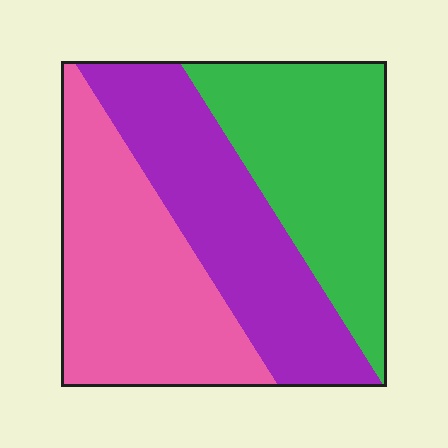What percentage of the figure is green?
Green covers about 30% of the figure.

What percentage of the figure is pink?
Pink takes up about one third (1/3) of the figure.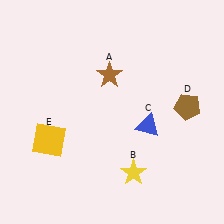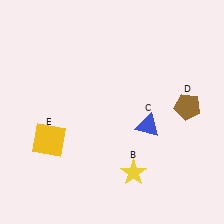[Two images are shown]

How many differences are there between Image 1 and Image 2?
There is 1 difference between the two images.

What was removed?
The brown star (A) was removed in Image 2.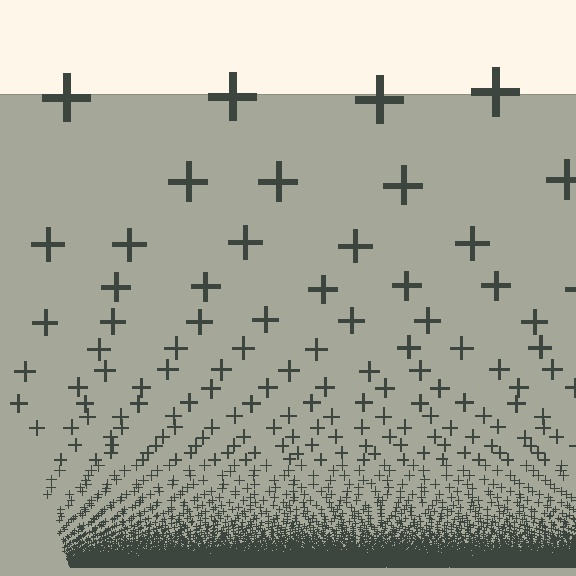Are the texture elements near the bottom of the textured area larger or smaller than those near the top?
Smaller. The gradient is inverted — elements near the bottom are smaller and denser.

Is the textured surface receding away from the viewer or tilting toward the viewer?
The surface appears to tilt toward the viewer. Texture elements get larger and sparser toward the top.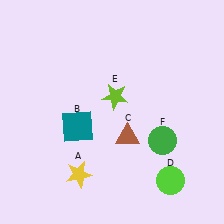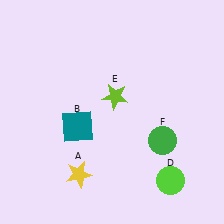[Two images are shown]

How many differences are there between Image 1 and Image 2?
There is 1 difference between the two images.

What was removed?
The brown triangle (C) was removed in Image 2.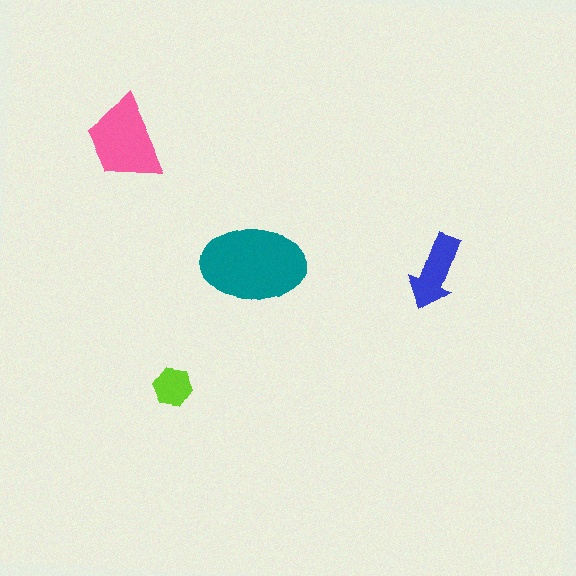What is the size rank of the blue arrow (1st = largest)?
3rd.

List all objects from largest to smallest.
The teal ellipse, the pink trapezoid, the blue arrow, the lime hexagon.